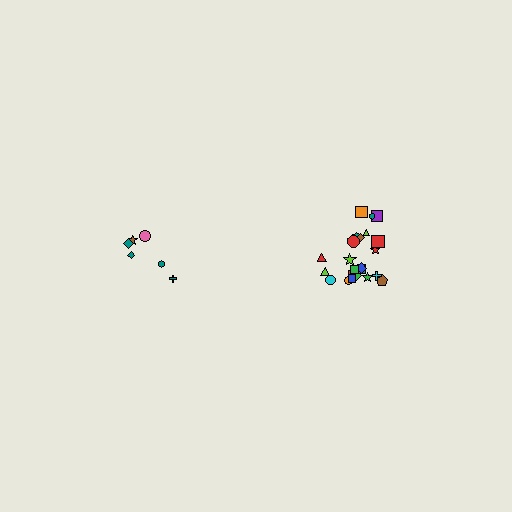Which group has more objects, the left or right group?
The right group.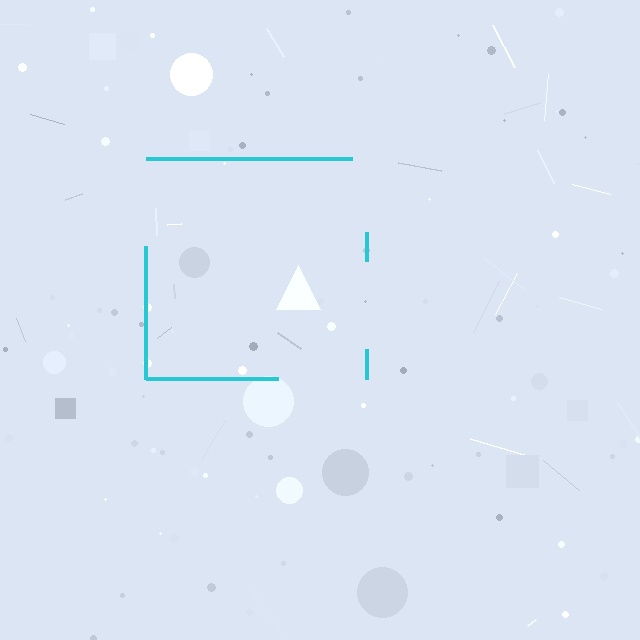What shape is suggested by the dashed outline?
The dashed outline suggests a square.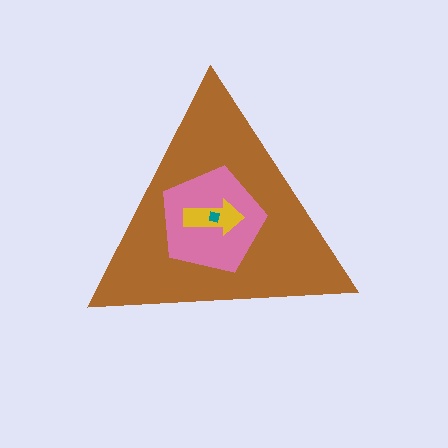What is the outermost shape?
The brown triangle.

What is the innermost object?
The teal square.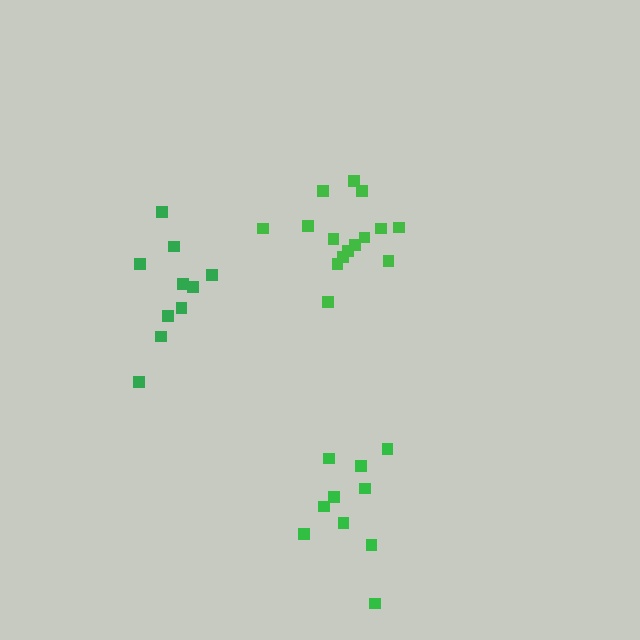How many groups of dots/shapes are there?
There are 3 groups.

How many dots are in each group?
Group 1: 10 dots, Group 2: 15 dots, Group 3: 10 dots (35 total).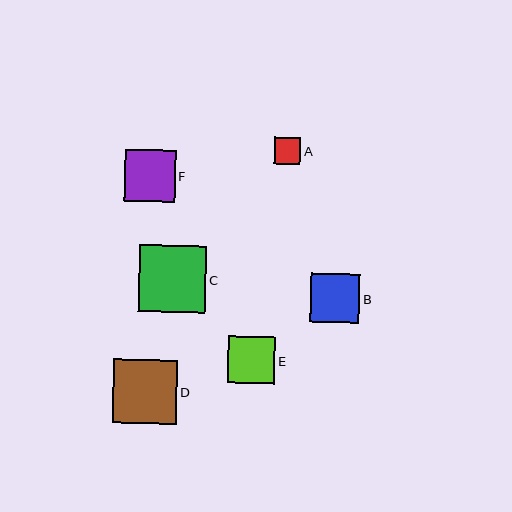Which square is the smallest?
Square A is the smallest with a size of approximately 27 pixels.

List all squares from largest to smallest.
From largest to smallest: C, D, F, B, E, A.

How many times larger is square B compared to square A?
Square B is approximately 1.8 times the size of square A.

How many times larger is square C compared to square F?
Square C is approximately 1.3 times the size of square F.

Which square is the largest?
Square C is the largest with a size of approximately 67 pixels.